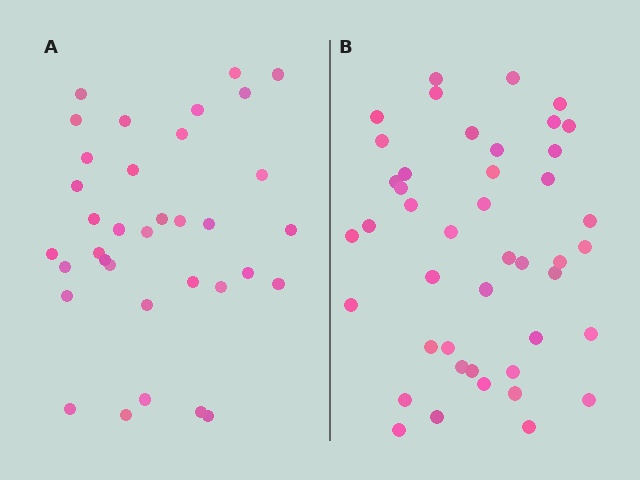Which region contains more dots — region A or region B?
Region B (the right region) has more dots.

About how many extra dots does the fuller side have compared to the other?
Region B has roughly 8 or so more dots than region A.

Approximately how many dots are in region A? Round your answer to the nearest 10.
About 40 dots. (The exact count is 35, which rounds to 40.)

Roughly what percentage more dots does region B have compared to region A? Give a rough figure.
About 25% more.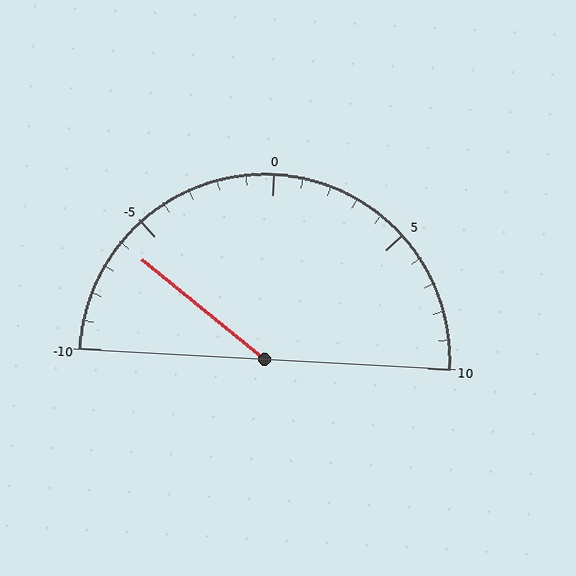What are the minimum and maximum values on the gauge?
The gauge ranges from -10 to 10.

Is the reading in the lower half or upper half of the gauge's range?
The reading is in the lower half of the range (-10 to 10).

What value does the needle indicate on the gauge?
The needle indicates approximately -6.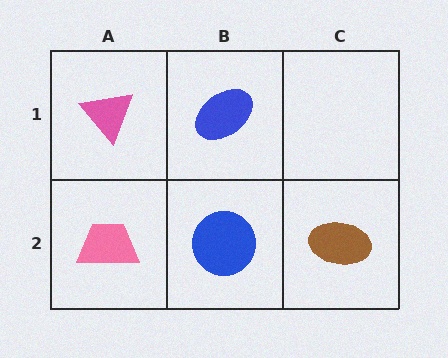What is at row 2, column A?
A pink trapezoid.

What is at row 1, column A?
A pink triangle.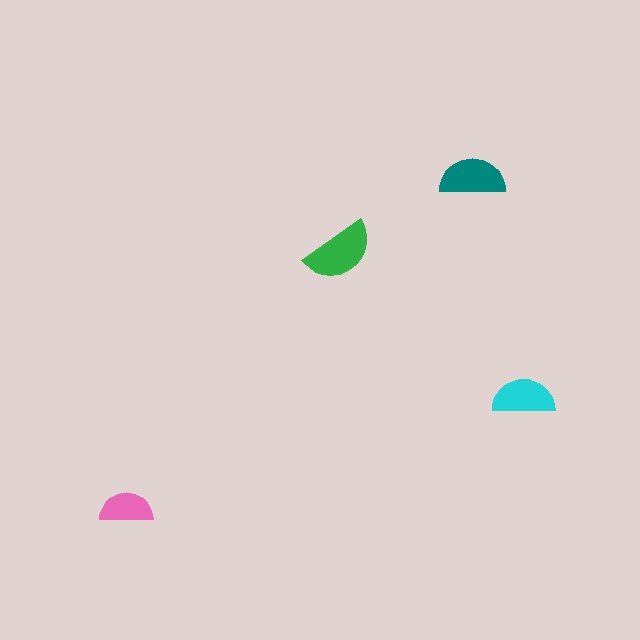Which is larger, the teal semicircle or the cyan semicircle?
The teal one.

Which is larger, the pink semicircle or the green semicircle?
The green one.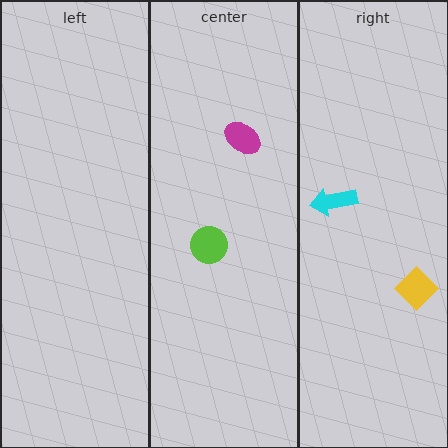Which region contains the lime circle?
The center region.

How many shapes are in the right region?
2.